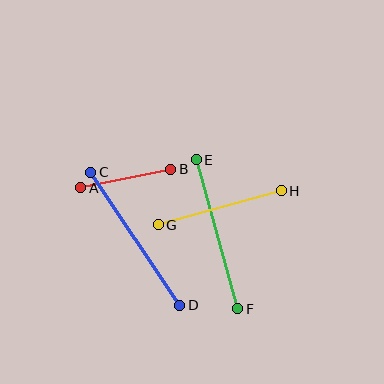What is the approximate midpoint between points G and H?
The midpoint is at approximately (220, 208) pixels.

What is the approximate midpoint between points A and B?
The midpoint is at approximately (126, 178) pixels.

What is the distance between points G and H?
The distance is approximately 128 pixels.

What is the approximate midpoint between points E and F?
The midpoint is at approximately (217, 234) pixels.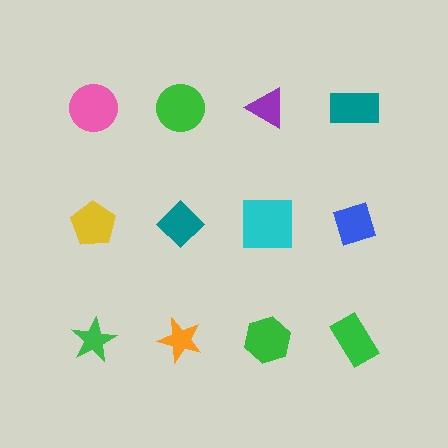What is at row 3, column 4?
A green rectangle.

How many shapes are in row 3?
4 shapes.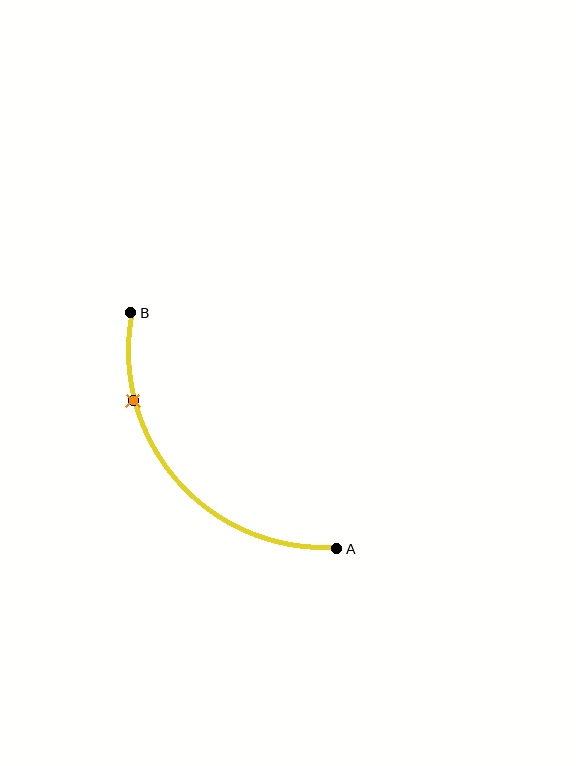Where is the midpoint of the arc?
The arc midpoint is the point on the curve farthest from the straight line joining A and B. It sits below and to the left of that line.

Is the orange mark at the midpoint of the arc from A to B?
No. The orange mark lies on the arc but is closer to endpoint B. The arc midpoint would be at the point on the curve equidistant along the arc from both A and B.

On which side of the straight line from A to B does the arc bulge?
The arc bulges below and to the left of the straight line connecting A and B.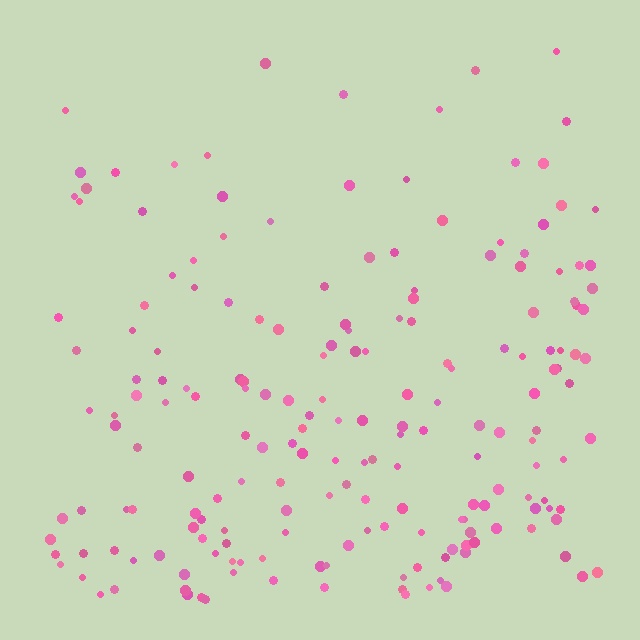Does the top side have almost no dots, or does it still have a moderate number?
Still a moderate number, just noticeably fewer than the bottom.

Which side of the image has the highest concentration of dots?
The bottom.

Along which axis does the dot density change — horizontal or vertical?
Vertical.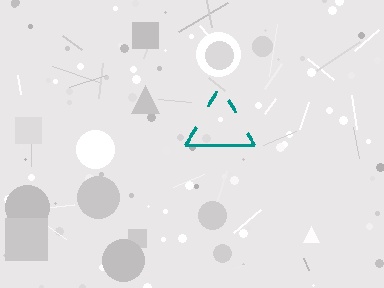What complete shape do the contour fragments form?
The contour fragments form a triangle.